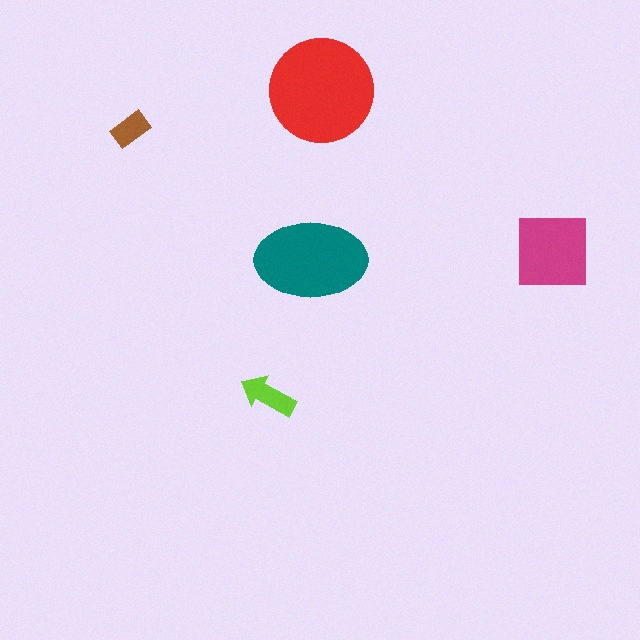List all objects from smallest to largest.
The brown rectangle, the lime arrow, the magenta square, the teal ellipse, the red circle.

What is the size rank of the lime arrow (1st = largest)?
4th.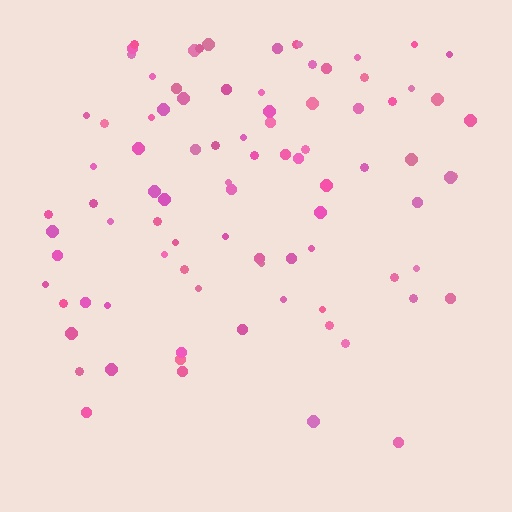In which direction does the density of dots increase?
From bottom to top, with the top side densest.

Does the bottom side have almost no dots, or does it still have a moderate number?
Still a moderate number, just noticeably fewer than the top.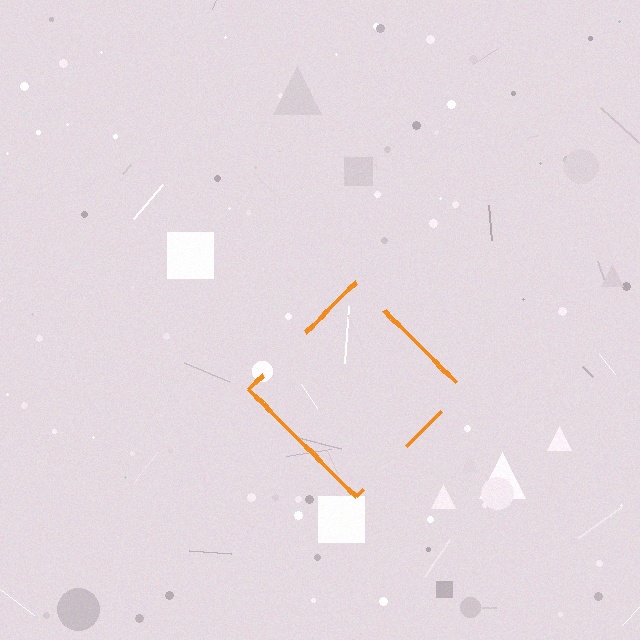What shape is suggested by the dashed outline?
The dashed outline suggests a diamond.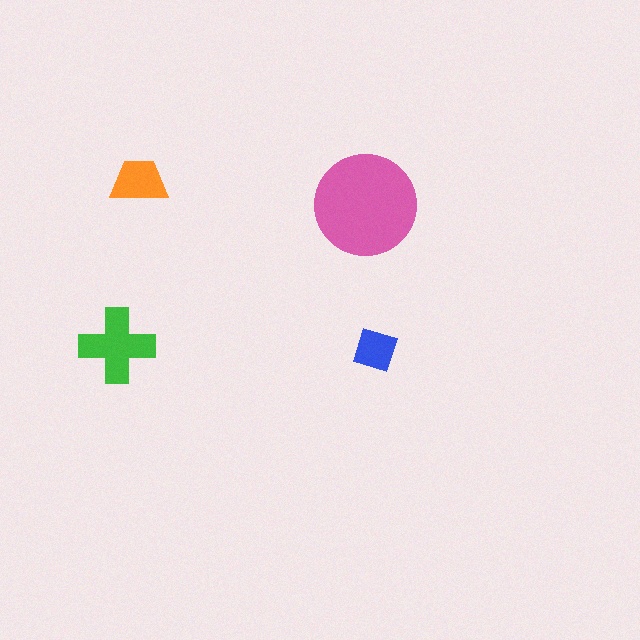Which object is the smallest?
The blue diamond.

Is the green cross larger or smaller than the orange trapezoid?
Larger.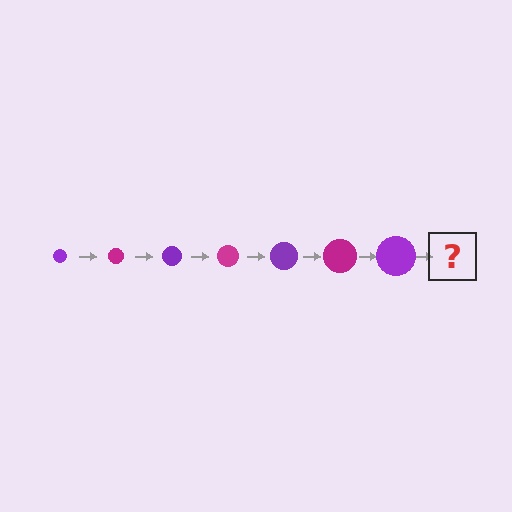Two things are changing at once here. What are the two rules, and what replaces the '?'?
The two rules are that the circle grows larger each step and the color cycles through purple and magenta. The '?' should be a magenta circle, larger than the previous one.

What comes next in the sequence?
The next element should be a magenta circle, larger than the previous one.